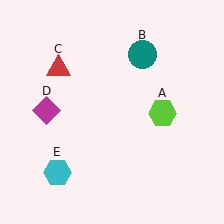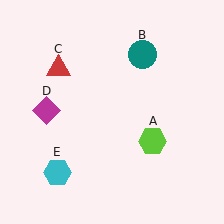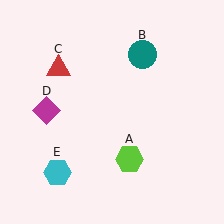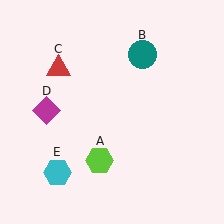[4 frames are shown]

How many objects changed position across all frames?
1 object changed position: lime hexagon (object A).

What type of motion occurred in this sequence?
The lime hexagon (object A) rotated clockwise around the center of the scene.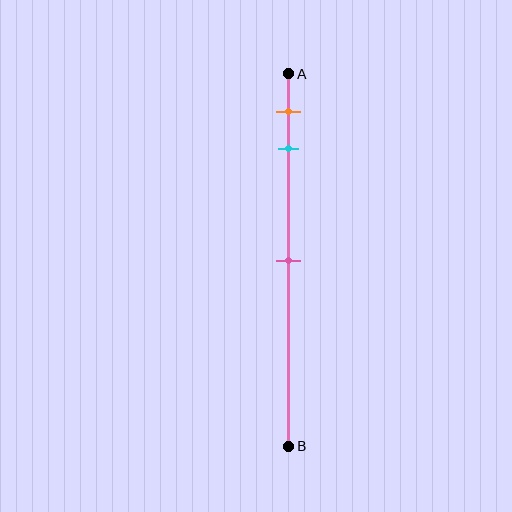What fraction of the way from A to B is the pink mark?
The pink mark is approximately 50% (0.5) of the way from A to B.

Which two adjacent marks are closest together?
The orange and cyan marks are the closest adjacent pair.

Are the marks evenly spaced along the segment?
No, the marks are not evenly spaced.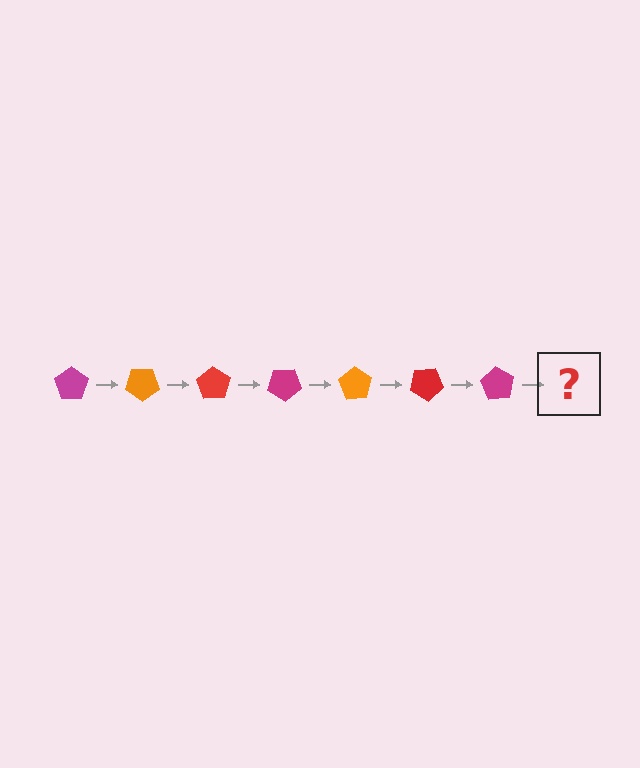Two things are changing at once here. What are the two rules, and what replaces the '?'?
The two rules are that it rotates 35 degrees each step and the color cycles through magenta, orange, and red. The '?' should be an orange pentagon, rotated 245 degrees from the start.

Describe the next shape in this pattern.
It should be an orange pentagon, rotated 245 degrees from the start.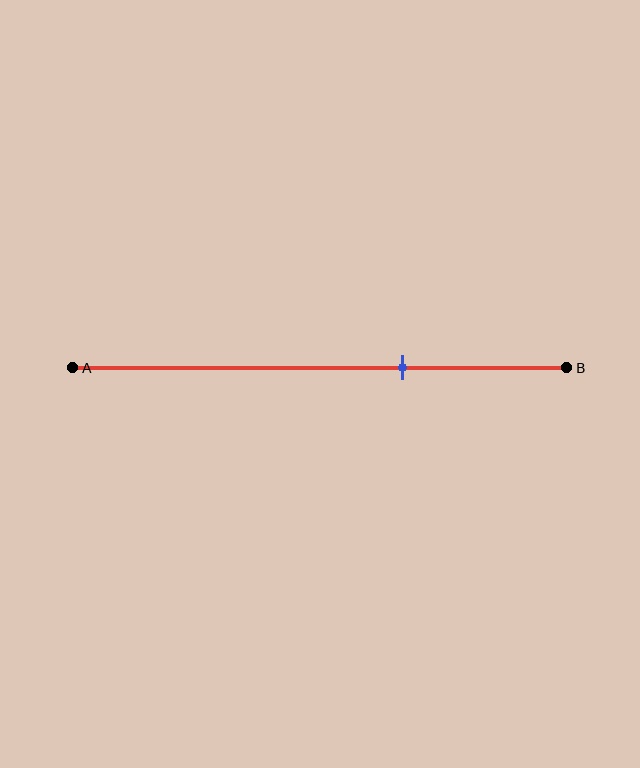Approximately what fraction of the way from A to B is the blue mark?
The blue mark is approximately 65% of the way from A to B.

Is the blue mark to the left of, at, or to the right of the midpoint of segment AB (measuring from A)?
The blue mark is to the right of the midpoint of segment AB.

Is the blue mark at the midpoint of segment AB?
No, the mark is at about 65% from A, not at the 50% midpoint.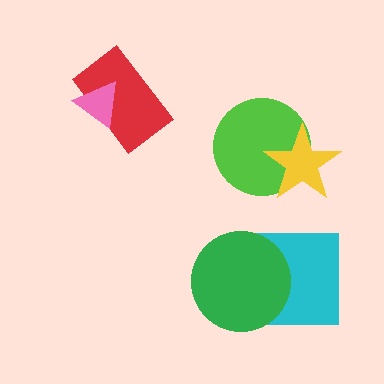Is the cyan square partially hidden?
Yes, it is partially covered by another shape.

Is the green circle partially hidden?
No, no other shape covers it.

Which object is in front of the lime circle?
The yellow star is in front of the lime circle.